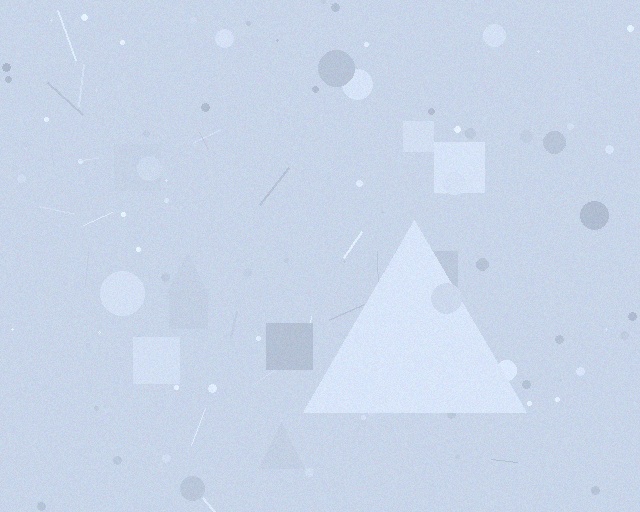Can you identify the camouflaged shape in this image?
The camouflaged shape is a triangle.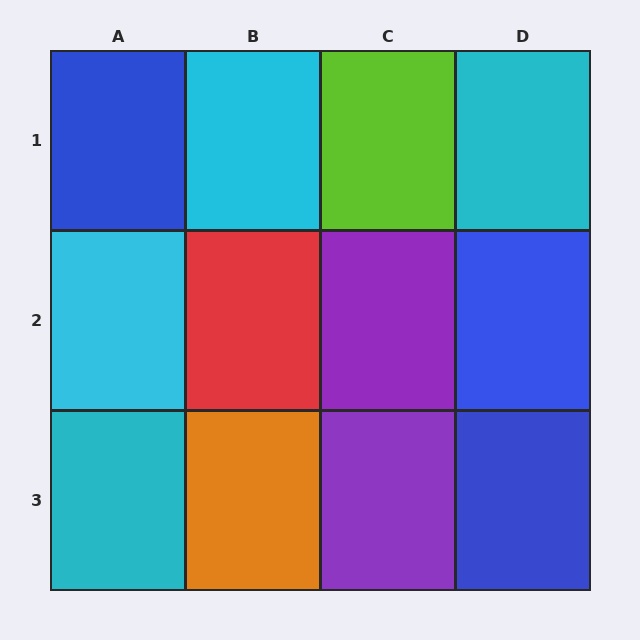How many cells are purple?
2 cells are purple.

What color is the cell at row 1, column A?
Blue.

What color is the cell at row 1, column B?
Cyan.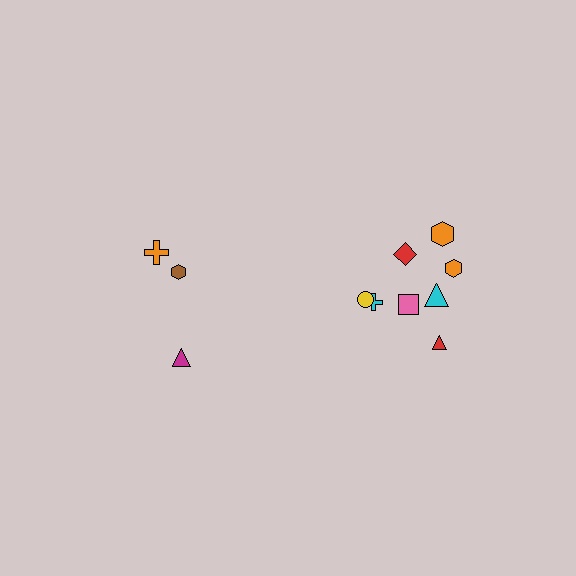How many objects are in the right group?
There are 8 objects.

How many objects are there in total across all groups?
There are 11 objects.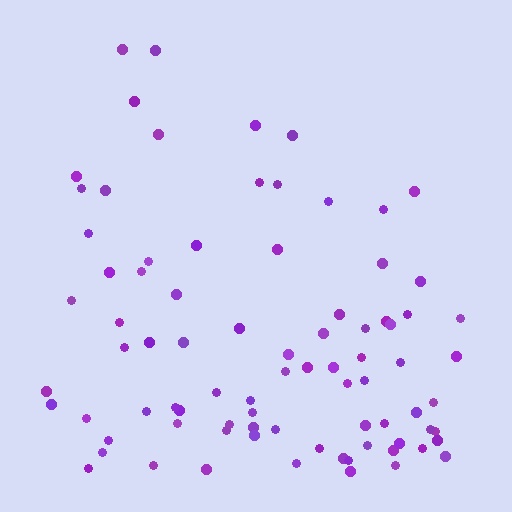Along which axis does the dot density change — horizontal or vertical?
Vertical.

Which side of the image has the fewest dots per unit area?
The top.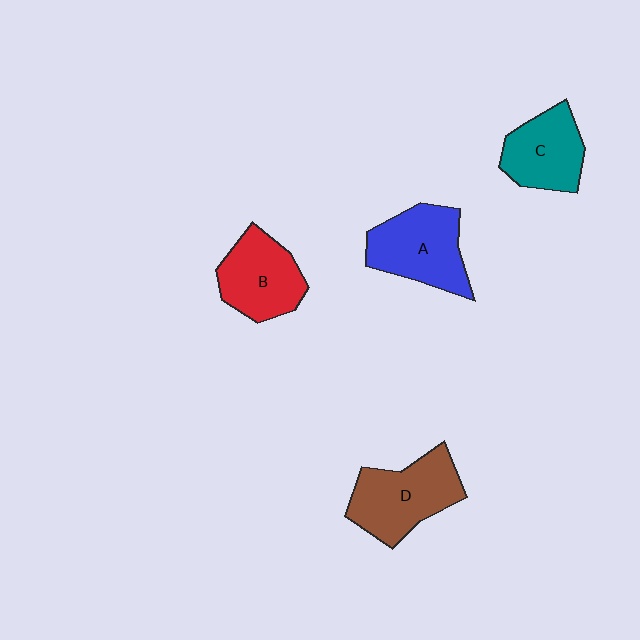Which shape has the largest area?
Shape D (brown).